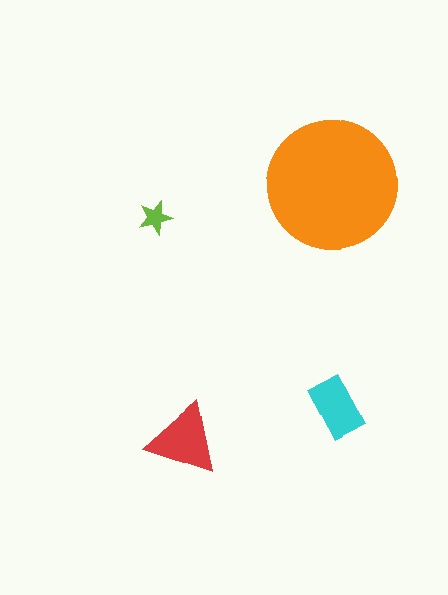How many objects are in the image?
There are 4 objects in the image.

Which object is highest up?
The orange circle is topmost.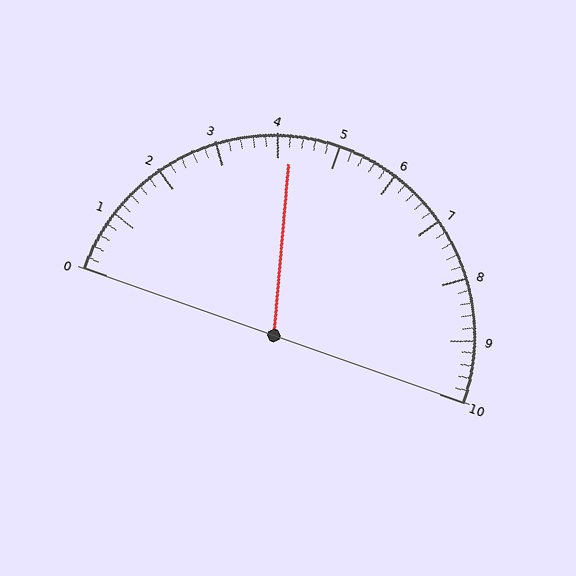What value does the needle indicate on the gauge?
The needle indicates approximately 4.2.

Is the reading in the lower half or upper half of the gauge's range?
The reading is in the lower half of the range (0 to 10).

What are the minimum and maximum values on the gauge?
The gauge ranges from 0 to 10.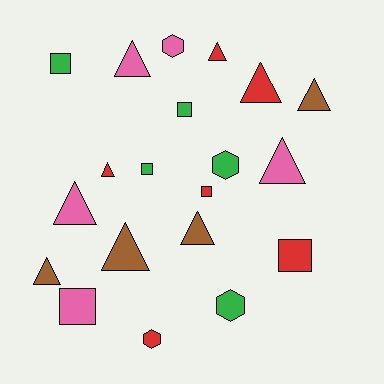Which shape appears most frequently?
Triangle, with 10 objects.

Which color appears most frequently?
Red, with 6 objects.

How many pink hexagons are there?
There is 1 pink hexagon.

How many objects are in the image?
There are 20 objects.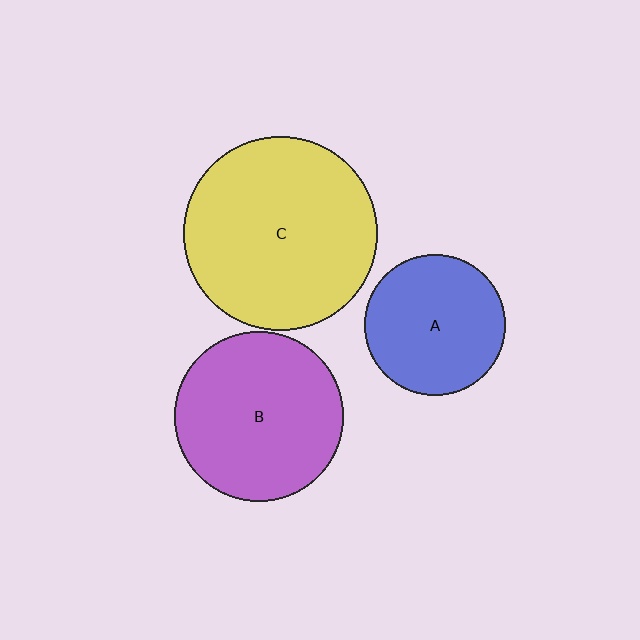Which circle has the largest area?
Circle C (yellow).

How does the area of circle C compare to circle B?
Approximately 1.3 times.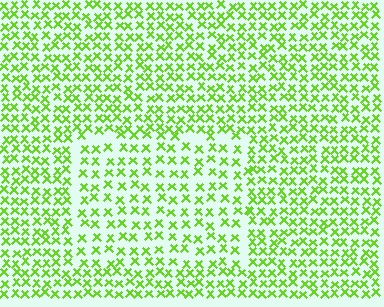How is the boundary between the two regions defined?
The boundary is defined by a change in element density (approximately 1.5x ratio). All elements are the same color, size, and shape.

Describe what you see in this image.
The image contains small lime elements arranged at two different densities. A rectangle-shaped region is visible where the elements are less densely packed than the surrounding area.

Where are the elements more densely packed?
The elements are more densely packed outside the rectangle boundary.